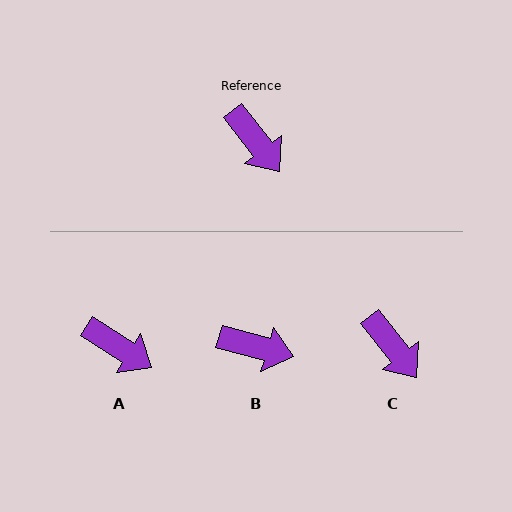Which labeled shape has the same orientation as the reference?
C.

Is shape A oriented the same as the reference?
No, it is off by about 20 degrees.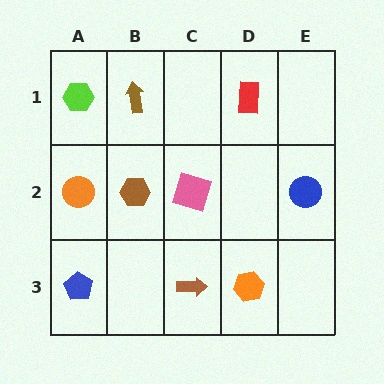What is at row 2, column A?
An orange circle.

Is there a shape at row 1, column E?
No, that cell is empty.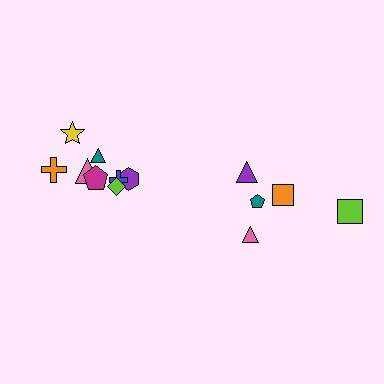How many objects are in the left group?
There are 8 objects.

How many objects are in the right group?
There are 5 objects.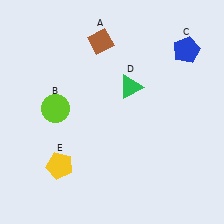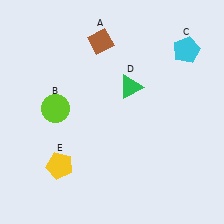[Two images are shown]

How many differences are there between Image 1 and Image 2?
There is 1 difference between the two images.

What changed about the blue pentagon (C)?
In Image 1, C is blue. In Image 2, it changed to cyan.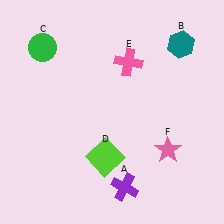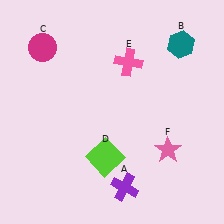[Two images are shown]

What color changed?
The circle (C) changed from green in Image 1 to magenta in Image 2.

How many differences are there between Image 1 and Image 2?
There is 1 difference between the two images.